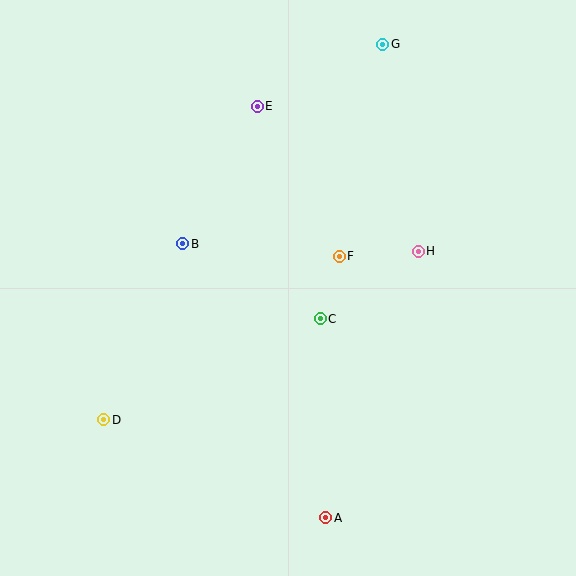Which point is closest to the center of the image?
Point C at (320, 319) is closest to the center.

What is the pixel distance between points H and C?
The distance between H and C is 119 pixels.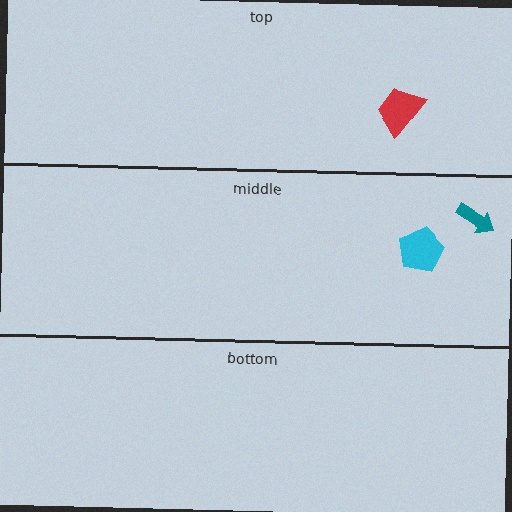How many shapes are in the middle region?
2.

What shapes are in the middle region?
The teal arrow, the cyan pentagon.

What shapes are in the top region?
The red trapezoid.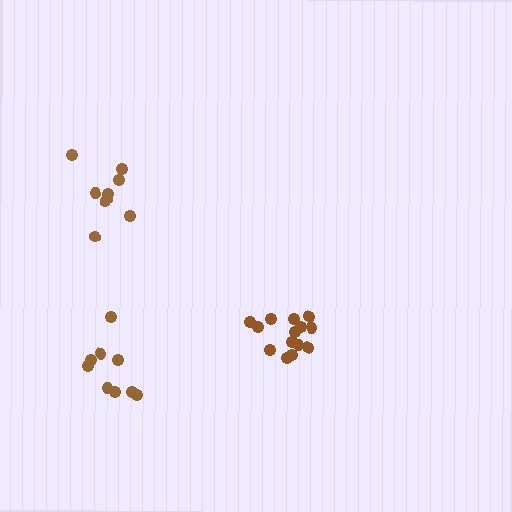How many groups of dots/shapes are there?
There are 3 groups.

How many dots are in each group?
Group 1: 9 dots, Group 2: 14 dots, Group 3: 9 dots (32 total).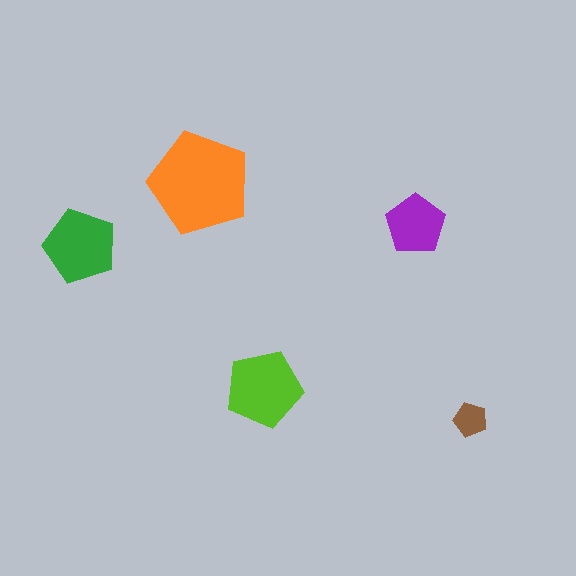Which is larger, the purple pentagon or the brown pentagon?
The purple one.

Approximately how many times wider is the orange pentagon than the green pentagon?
About 1.5 times wider.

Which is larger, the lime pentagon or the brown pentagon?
The lime one.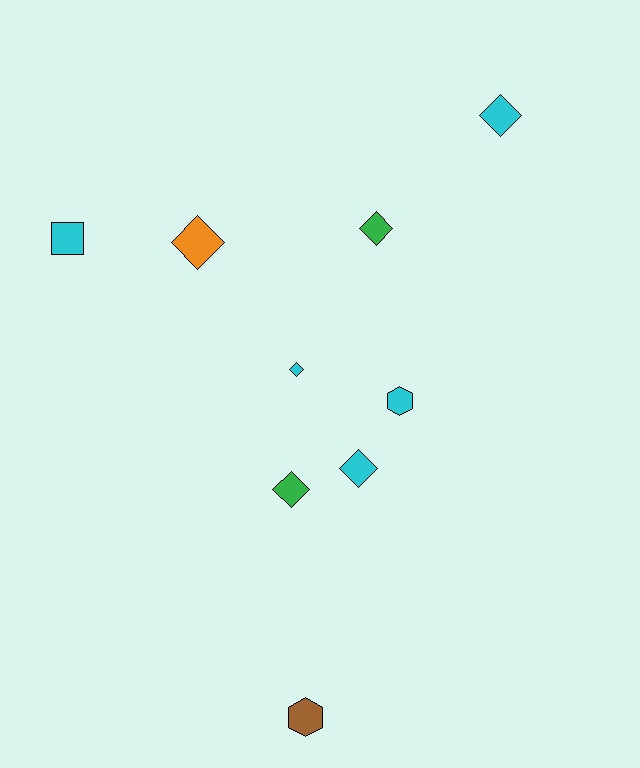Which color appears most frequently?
Cyan, with 5 objects.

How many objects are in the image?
There are 9 objects.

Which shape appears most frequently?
Diamond, with 6 objects.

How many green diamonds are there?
There are 2 green diamonds.